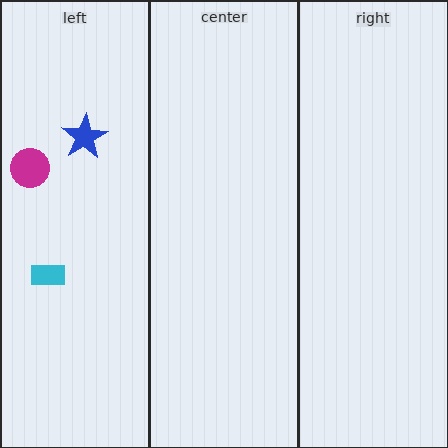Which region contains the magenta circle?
The left region.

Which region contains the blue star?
The left region.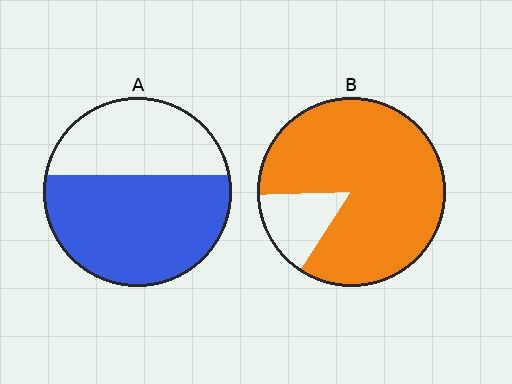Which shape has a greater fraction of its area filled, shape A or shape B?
Shape B.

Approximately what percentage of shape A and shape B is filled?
A is approximately 60% and B is approximately 85%.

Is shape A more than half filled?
Yes.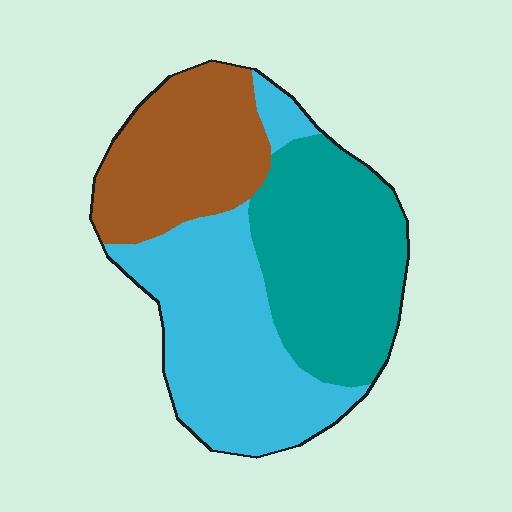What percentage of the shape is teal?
Teal takes up about one third (1/3) of the shape.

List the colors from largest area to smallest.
From largest to smallest: cyan, teal, brown.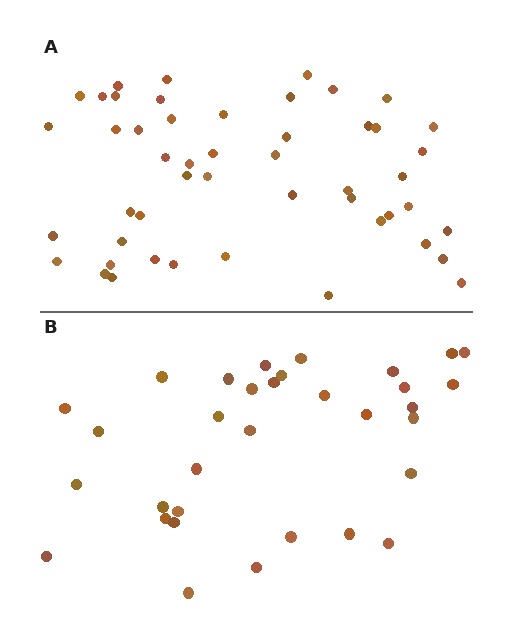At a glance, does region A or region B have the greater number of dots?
Region A (the top region) has more dots.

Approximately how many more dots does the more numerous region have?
Region A has approximately 15 more dots than region B.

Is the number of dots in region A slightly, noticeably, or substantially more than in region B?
Region A has substantially more. The ratio is roughly 1.5 to 1.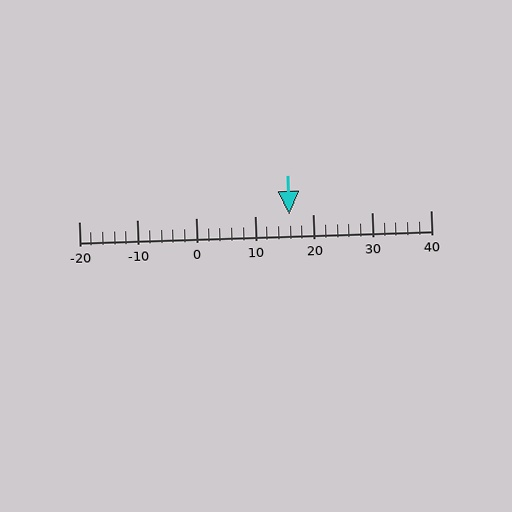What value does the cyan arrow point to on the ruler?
The cyan arrow points to approximately 16.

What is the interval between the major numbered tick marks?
The major tick marks are spaced 10 units apart.